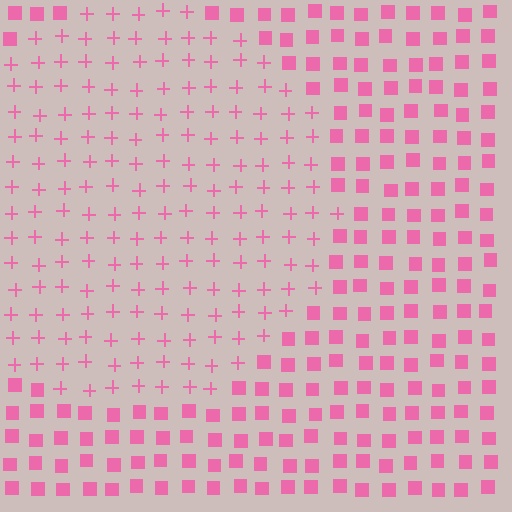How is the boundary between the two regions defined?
The boundary is defined by a change in element shape: plus signs inside vs. squares outside. All elements share the same color and spacing.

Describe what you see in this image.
The image is filled with small pink elements arranged in a uniform grid. A circle-shaped region contains plus signs, while the surrounding area contains squares. The boundary is defined purely by the change in element shape.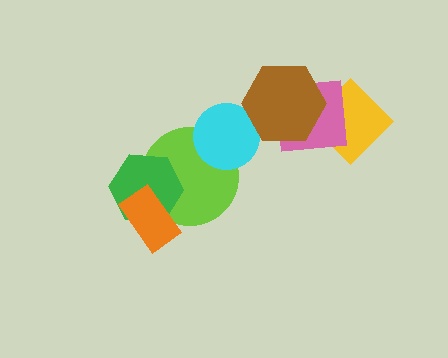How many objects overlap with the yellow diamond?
2 objects overlap with the yellow diamond.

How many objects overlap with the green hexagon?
2 objects overlap with the green hexagon.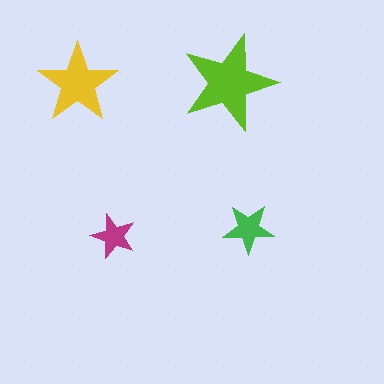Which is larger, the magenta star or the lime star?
The lime one.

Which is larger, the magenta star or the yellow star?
The yellow one.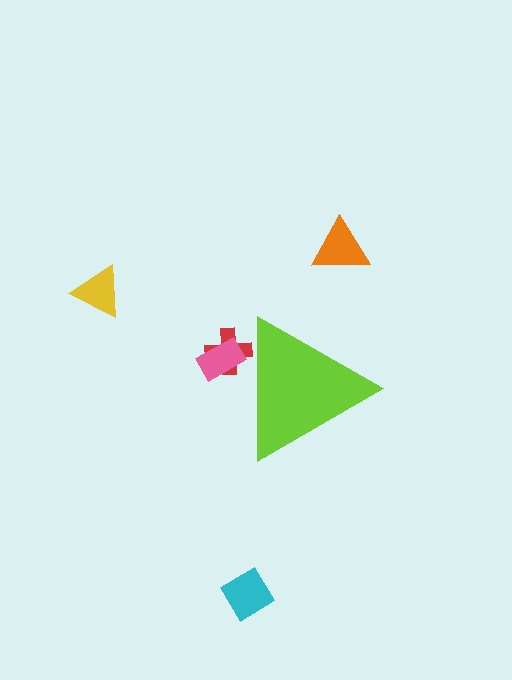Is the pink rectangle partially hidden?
Yes, the pink rectangle is partially hidden behind the lime triangle.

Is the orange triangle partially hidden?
No, the orange triangle is fully visible.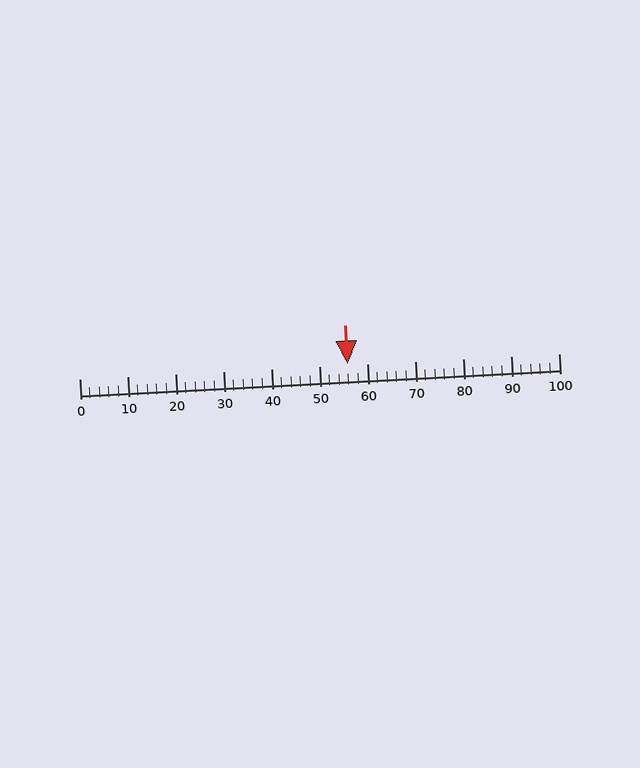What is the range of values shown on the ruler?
The ruler shows values from 0 to 100.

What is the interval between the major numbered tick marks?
The major tick marks are spaced 10 units apart.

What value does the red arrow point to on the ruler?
The red arrow points to approximately 56.